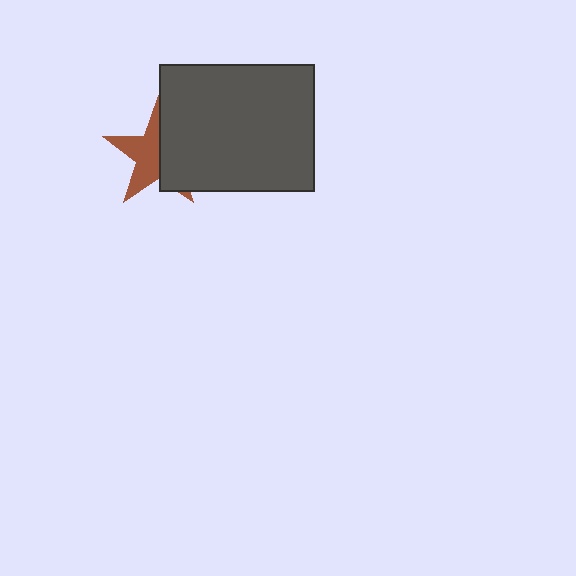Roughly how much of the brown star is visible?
About half of it is visible (roughly 54%).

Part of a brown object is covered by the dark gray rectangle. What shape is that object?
It is a star.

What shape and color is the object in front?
The object in front is a dark gray rectangle.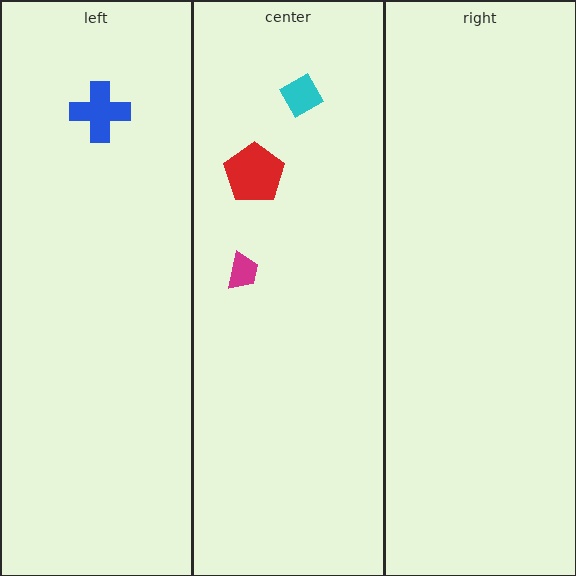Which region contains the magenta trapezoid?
The center region.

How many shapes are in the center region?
3.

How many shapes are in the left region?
1.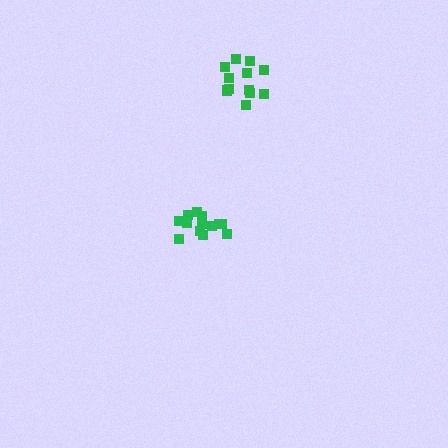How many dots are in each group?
Group 1: 13 dots, Group 2: 12 dots (25 total).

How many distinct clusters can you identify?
There are 2 distinct clusters.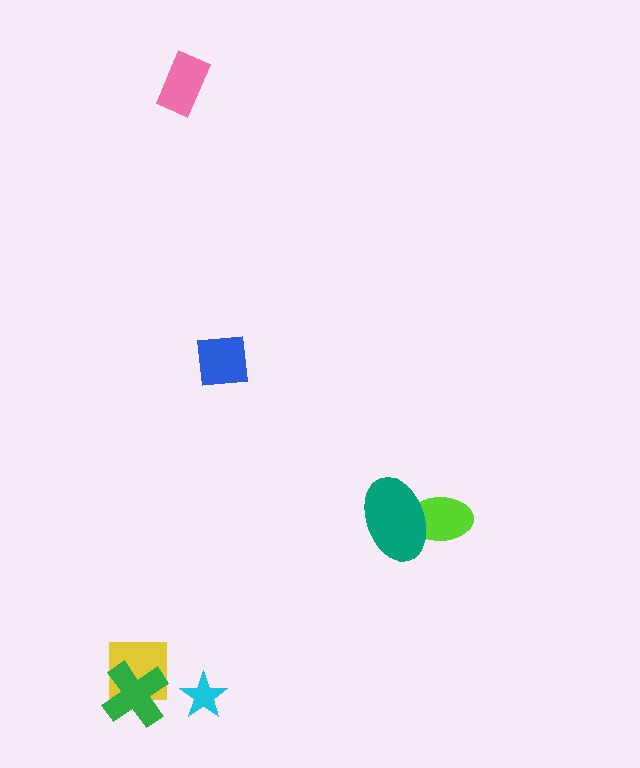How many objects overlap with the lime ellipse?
1 object overlaps with the lime ellipse.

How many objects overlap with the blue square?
0 objects overlap with the blue square.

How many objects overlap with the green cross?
1 object overlaps with the green cross.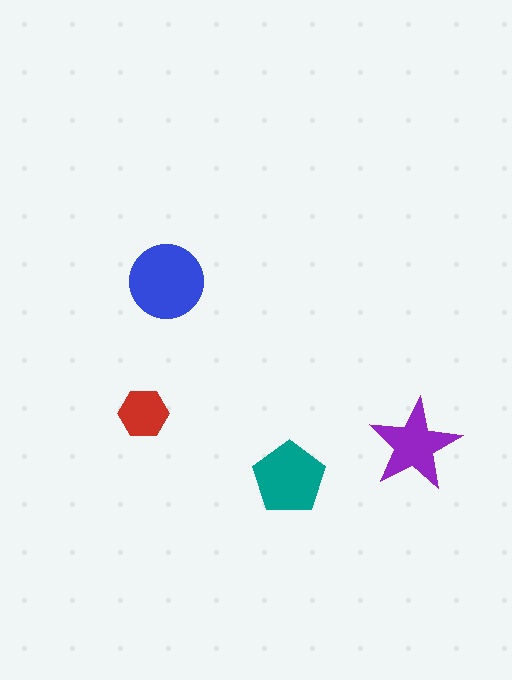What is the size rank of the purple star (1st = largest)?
3rd.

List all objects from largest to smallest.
The blue circle, the teal pentagon, the purple star, the red hexagon.